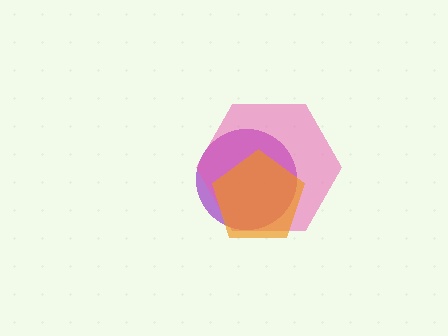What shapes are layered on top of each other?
The layered shapes are: a purple circle, a pink hexagon, an orange pentagon.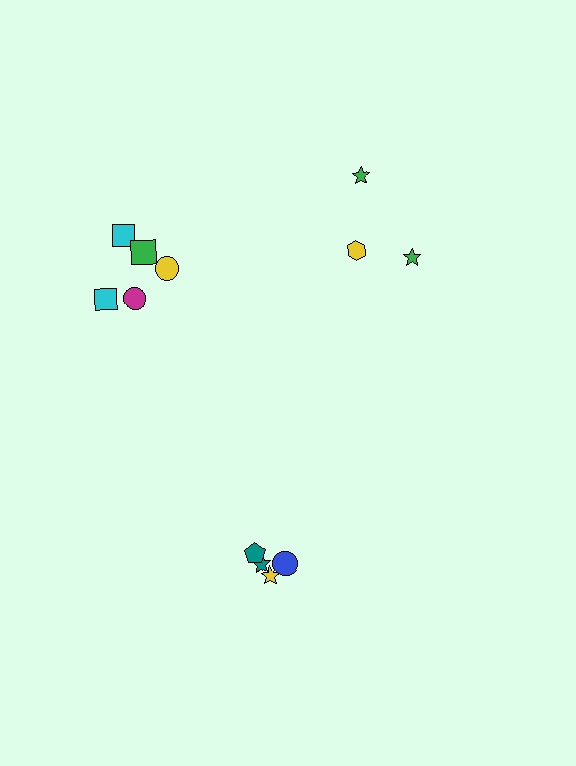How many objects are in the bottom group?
There are 4 objects.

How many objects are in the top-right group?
There are 3 objects.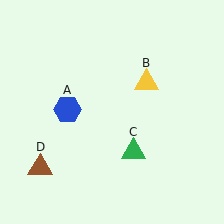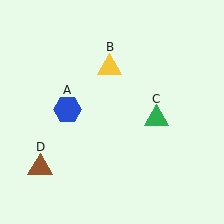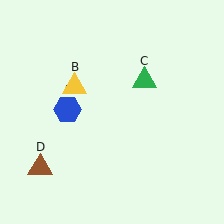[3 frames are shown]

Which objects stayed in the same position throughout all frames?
Blue hexagon (object A) and brown triangle (object D) remained stationary.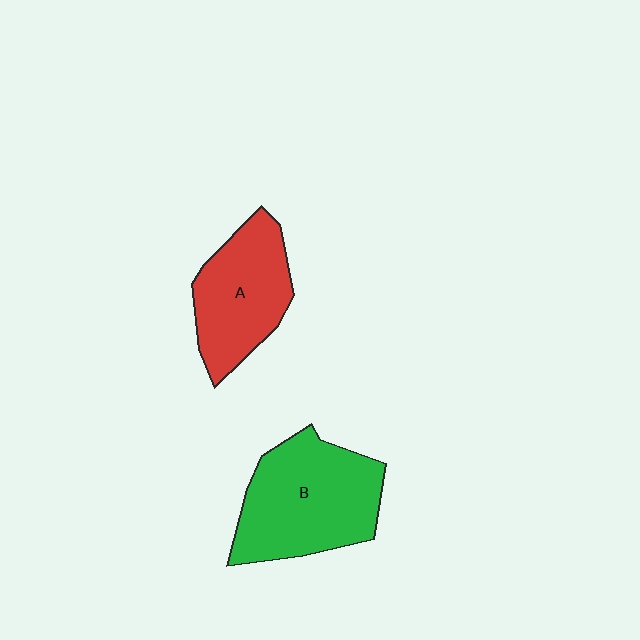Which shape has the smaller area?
Shape A (red).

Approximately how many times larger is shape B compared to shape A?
Approximately 1.3 times.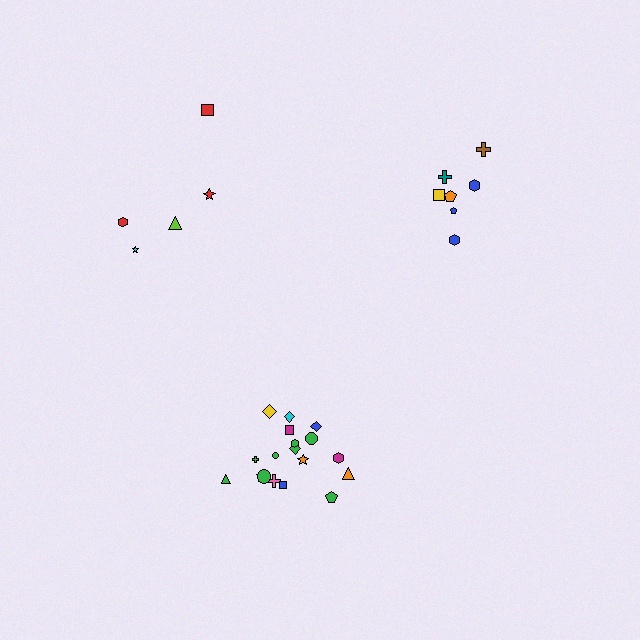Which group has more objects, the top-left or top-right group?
The top-right group.